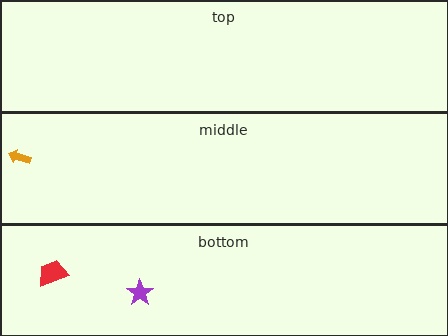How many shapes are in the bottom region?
2.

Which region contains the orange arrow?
The middle region.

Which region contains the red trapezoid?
The bottom region.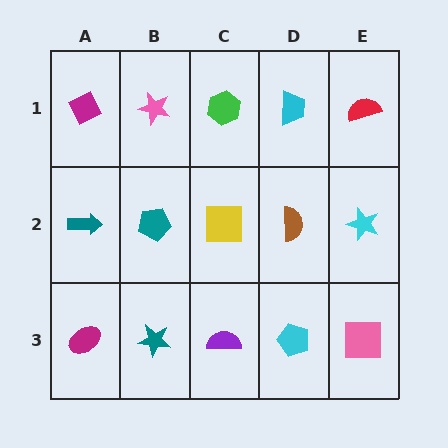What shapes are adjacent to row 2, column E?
A red semicircle (row 1, column E), a pink square (row 3, column E), a brown semicircle (row 2, column D).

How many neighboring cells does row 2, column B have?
4.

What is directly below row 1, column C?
A yellow square.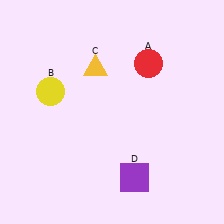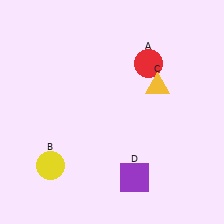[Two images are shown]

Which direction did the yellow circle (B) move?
The yellow circle (B) moved down.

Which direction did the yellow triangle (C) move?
The yellow triangle (C) moved right.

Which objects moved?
The objects that moved are: the yellow circle (B), the yellow triangle (C).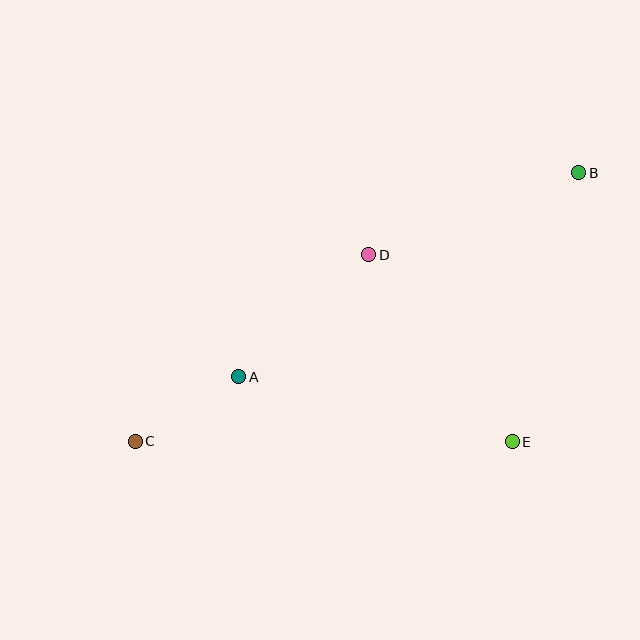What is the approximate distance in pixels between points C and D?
The distance between C and D is approximately 299 pixels.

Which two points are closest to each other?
Points A and C are closest to each other.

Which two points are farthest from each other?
Points B and C are farthest from each other.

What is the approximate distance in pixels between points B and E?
The distance between B and E is approximately 277 pixels.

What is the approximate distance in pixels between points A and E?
The distance between A and E is approximately 281 pixels.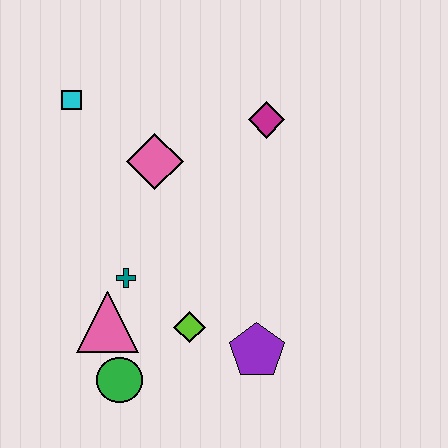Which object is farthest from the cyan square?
The purple pentagon is farthest from the cyan square.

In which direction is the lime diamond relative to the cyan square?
The lime diamond is below the cyan square.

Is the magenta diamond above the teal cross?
Yes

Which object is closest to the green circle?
The pink triangle is closest to the green circle.